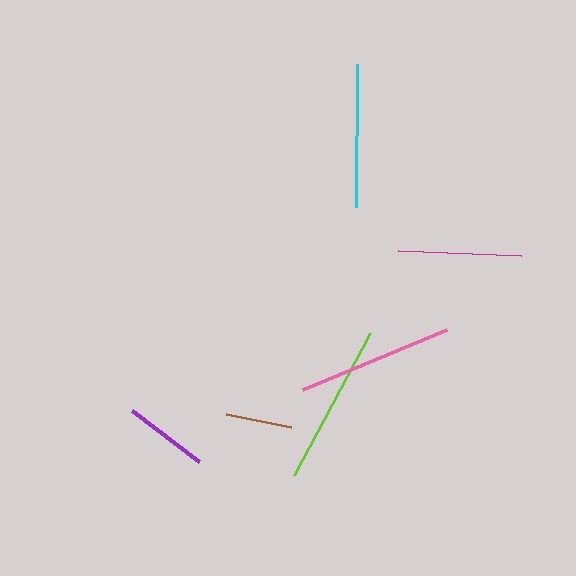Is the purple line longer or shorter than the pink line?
The pink line is longer than the purple line.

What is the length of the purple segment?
The purple segment is approximately 84 pixels long.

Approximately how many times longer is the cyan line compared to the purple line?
The cyan line is approximately 1.7 times the length of the purple line.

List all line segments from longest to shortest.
From longest to shortest: lime, pink, cyan, magenta, purple, brown.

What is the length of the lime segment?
The lime segment is approximately 161 pixels long.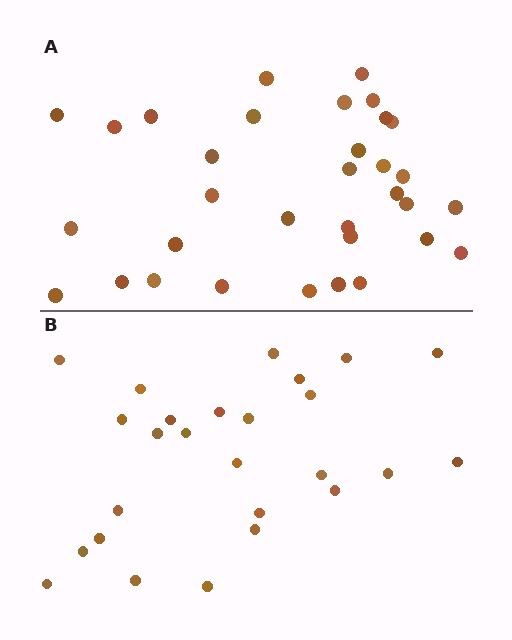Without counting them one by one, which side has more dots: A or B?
Region A (the top region) has more dots.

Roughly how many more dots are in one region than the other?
Region A has roughly 8 or so more dots than region B.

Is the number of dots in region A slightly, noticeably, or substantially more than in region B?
Region A has noticeably more, but not dramatically so. The ratio is roughly 1.3 to 1.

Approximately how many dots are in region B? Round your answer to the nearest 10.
About 30 dots. (The exact count is 26, which rounds to 30.)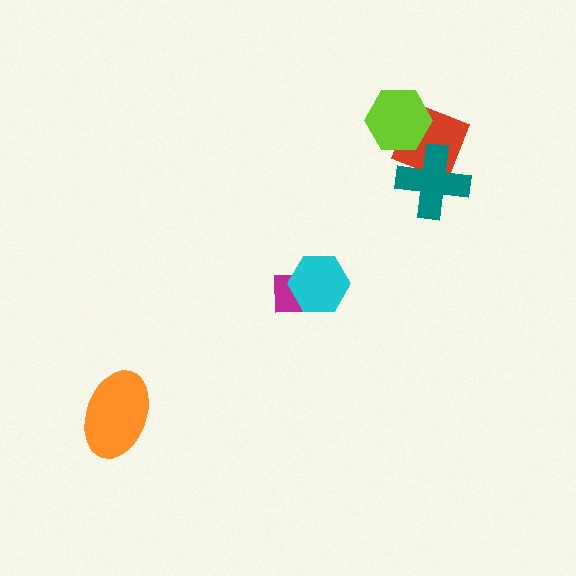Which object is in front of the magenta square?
The cyan hexagon is in front of the magenta square.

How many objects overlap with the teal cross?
1 object overlaps with the teal cross.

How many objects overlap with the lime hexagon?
1 object overlaps with the lime hexagon.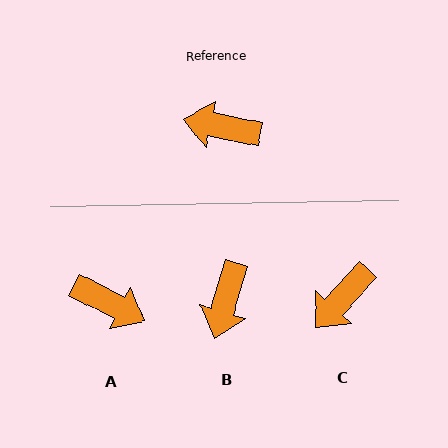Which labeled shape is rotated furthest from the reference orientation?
A, about 164 degrees away.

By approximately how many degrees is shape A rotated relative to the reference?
Approximately 164 degrees counter-clockwise.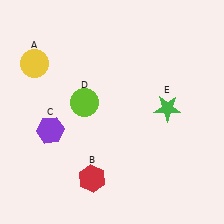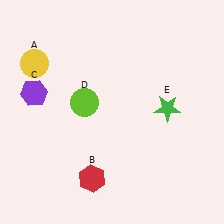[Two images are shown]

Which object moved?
The purple hexagon (C) moved up.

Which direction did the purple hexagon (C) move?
The purple hexagon (C) moved up.